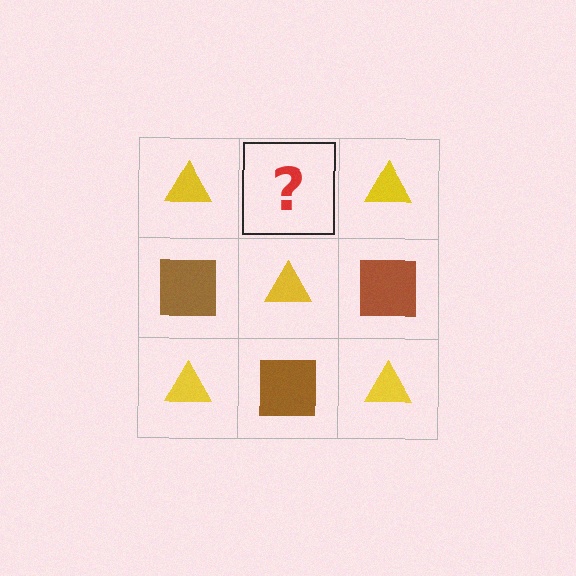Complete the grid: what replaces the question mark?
The question mark should be replaced with a brown square.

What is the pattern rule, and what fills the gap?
The rule is that it alternates yellow triangle and brown square in a checkerboard pattern. The gap should be filled with a brown square.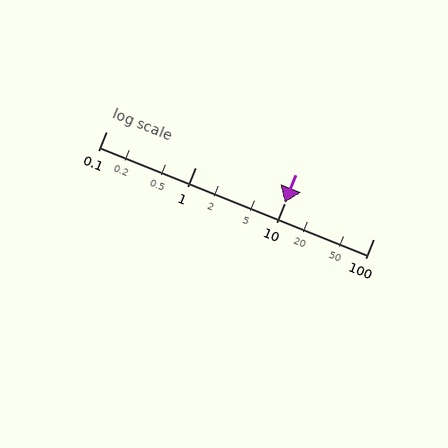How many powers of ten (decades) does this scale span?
The scale spans 3 decades, from 0.1 to 100.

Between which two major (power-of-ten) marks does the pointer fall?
The pointer is between 10 and 100.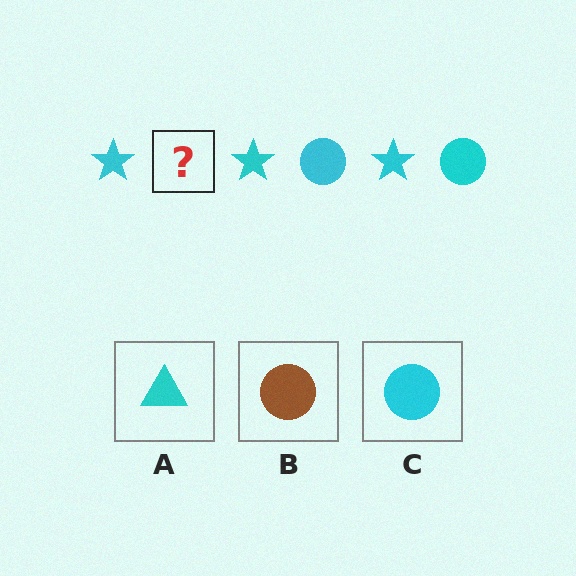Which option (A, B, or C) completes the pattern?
C.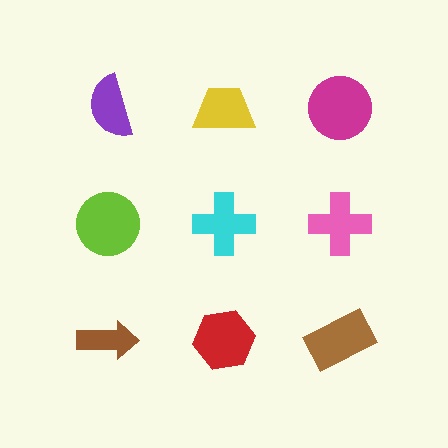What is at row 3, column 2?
A red hexagon.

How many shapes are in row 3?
3 shapes.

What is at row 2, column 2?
A cyan cross.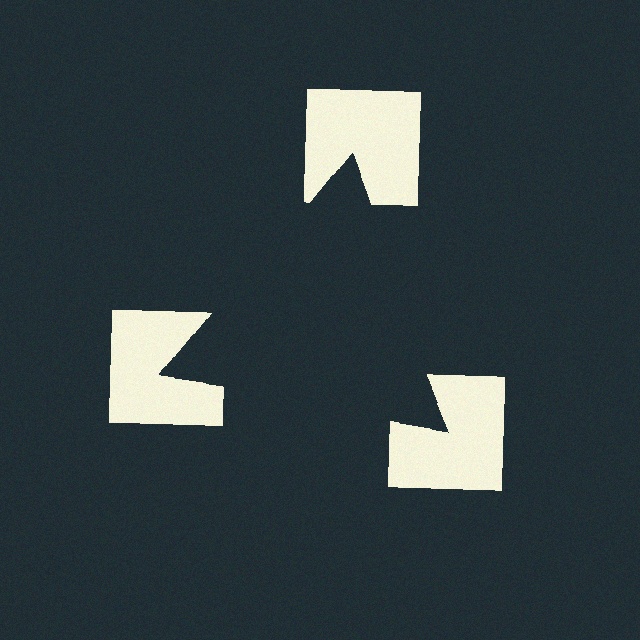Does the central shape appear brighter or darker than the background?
It typically appears slightly darker than the background, even though no actual brightness change is drawn.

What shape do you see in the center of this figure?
An illusory triangle — its edges are inferred from the aligned wedge cuts in the notched squares, not physically drawn.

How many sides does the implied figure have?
3 sides.